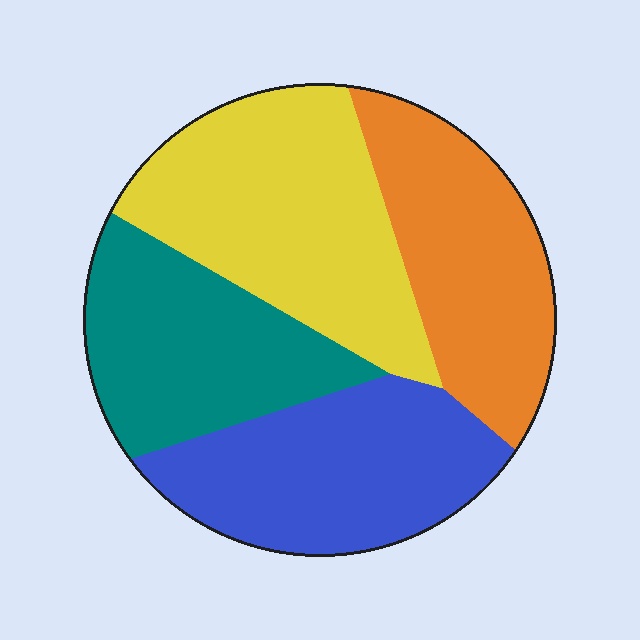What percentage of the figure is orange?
Orange takes up between a sixth and a third of the figure.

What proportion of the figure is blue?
Blue covers 25% of the figure.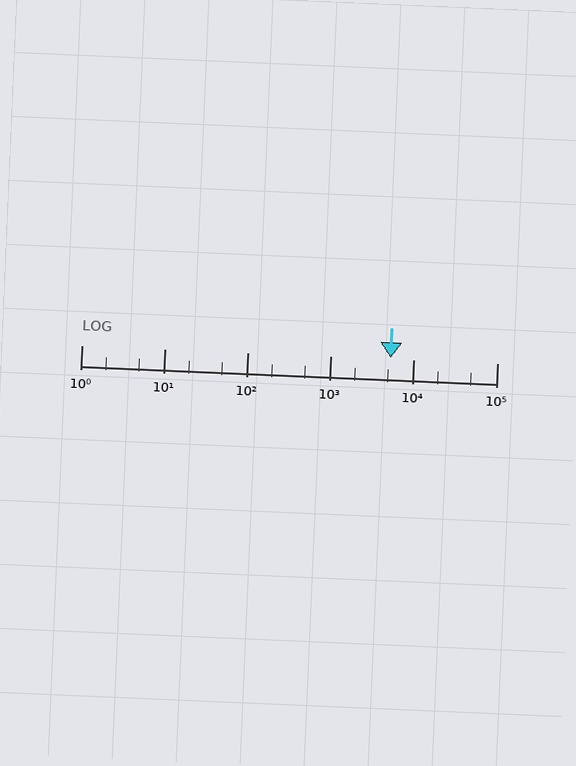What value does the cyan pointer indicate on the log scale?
The pointer indicates approximately 5200.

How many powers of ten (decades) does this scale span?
The scale spans 5 decades, from 1 to 100000.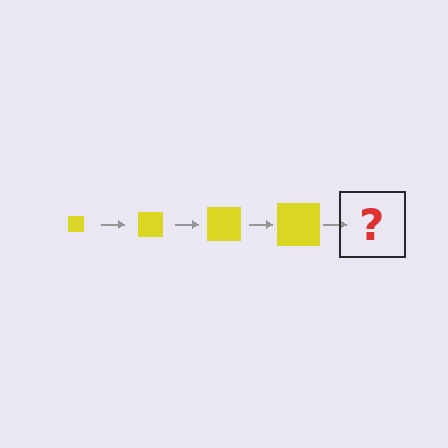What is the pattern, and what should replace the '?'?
The pattern is that the square gets progressively larger each step. The '?' should be a yellow square, larger than the previous one.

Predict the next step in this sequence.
The next step is a yellow square, larger than the previous one.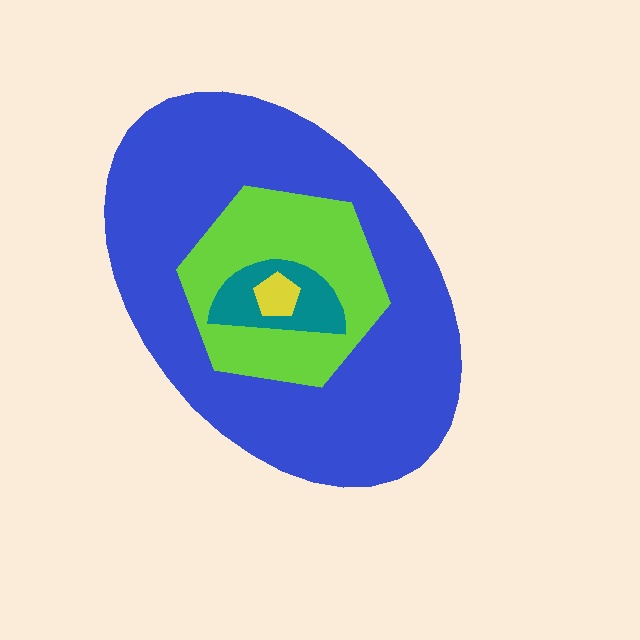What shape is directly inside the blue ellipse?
The lime hexagon.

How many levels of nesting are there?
4.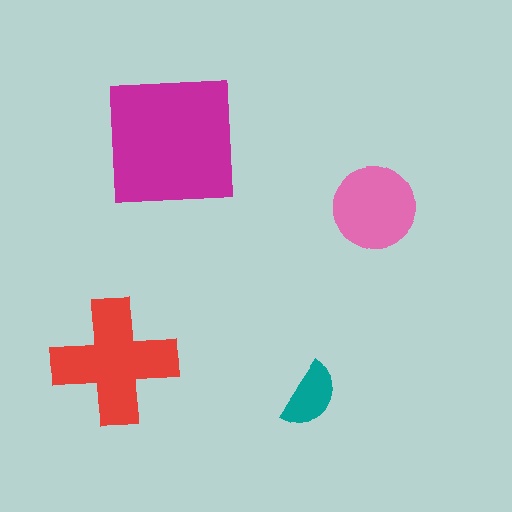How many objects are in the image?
There are 4 objects in the image.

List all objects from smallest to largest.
The teal semicircle, the pink circle, the red cross, the magenta square.